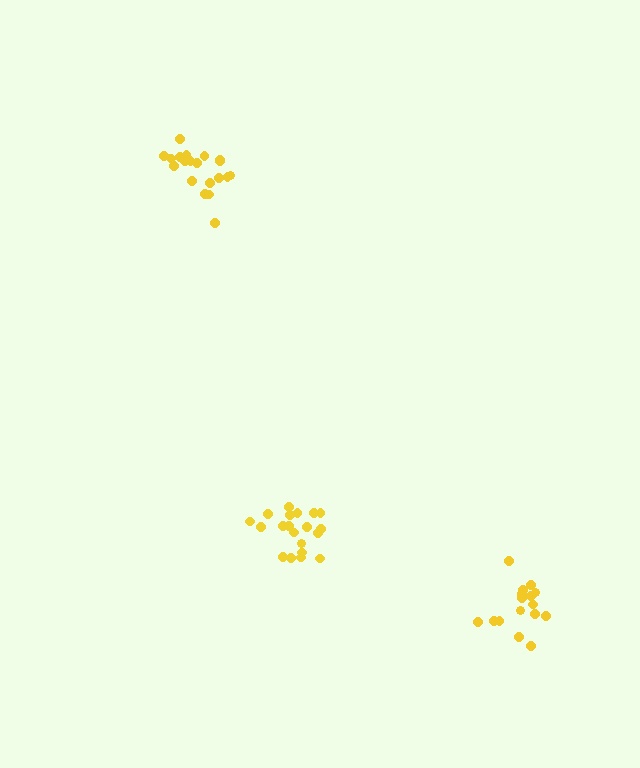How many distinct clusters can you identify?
There are 3 distinct clusters.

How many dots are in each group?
Group 1: 20 dots, Group 2: 20 dots, Group 3: 16 dots (56 total).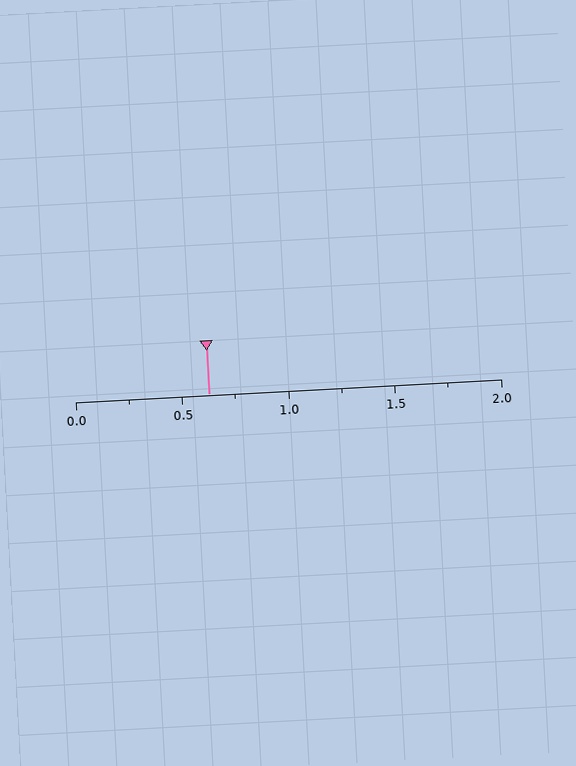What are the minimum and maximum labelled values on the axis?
The axis runs from 0.0 to 2.0.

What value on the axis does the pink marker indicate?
The marker indicates approximately 0.62.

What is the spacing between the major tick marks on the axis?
The major ticks are spaced 0.5 apart.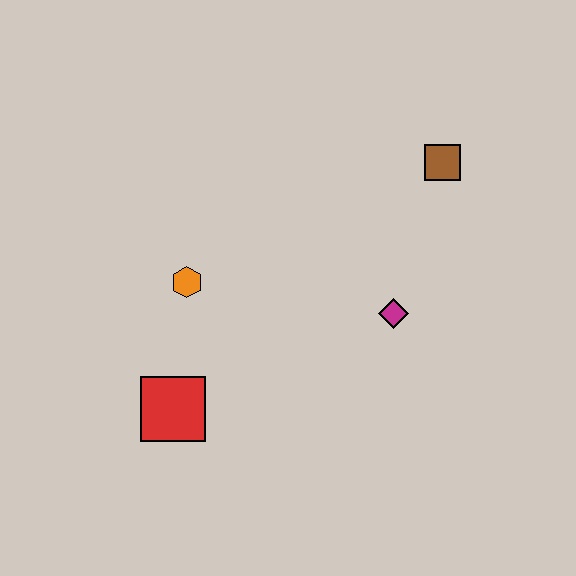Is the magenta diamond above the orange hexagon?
No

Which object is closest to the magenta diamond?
The brown square is closest to the magenta diamond.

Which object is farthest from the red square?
The brown square is farthest from the red square.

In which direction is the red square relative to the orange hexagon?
The red square is below the orange hexagon.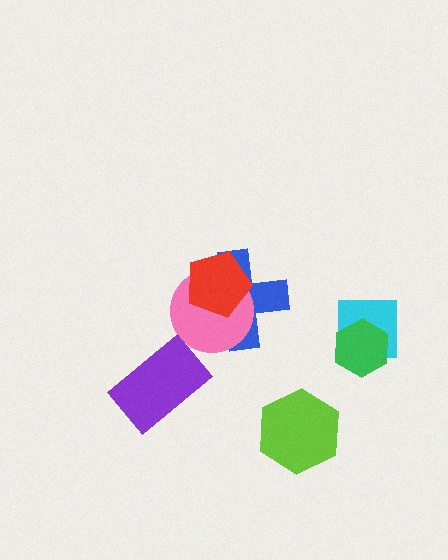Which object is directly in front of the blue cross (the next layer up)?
The pink circle is directly in front of the blue cross.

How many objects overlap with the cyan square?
1 object overlaps with the cyan square.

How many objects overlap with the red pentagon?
2 objects overlap with the red pentagon.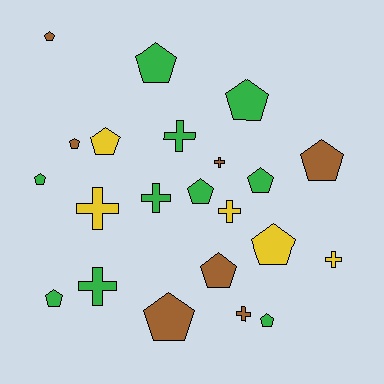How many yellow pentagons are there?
There are 2 yellow pentagons.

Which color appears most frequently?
Green, with 10 objects.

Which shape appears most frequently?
Pentagon, with 14 objects.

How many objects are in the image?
There are 22 objects.